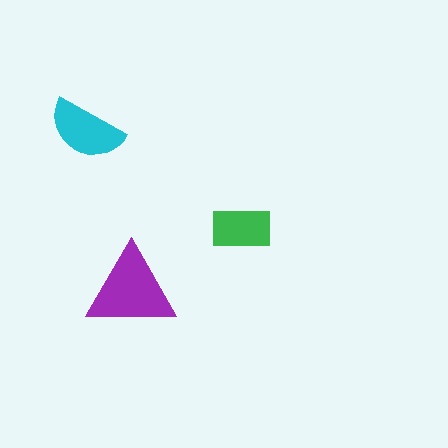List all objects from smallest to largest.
The green rectangle, the cyan semicircle, the purple triangle.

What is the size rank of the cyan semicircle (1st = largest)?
2nd.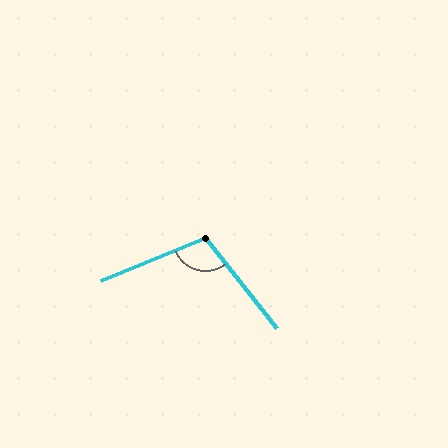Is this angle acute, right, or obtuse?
It is obtuse.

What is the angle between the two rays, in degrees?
Approximately 106 degrees.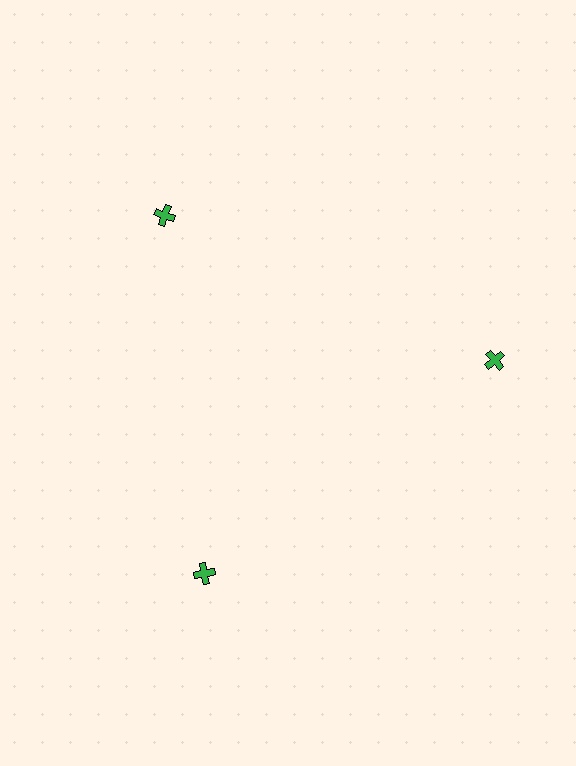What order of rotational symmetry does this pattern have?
This pattern has 3-fold rotational symmetry.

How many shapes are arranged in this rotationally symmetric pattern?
There are 3 shapes, arranged in 3 groups of 1.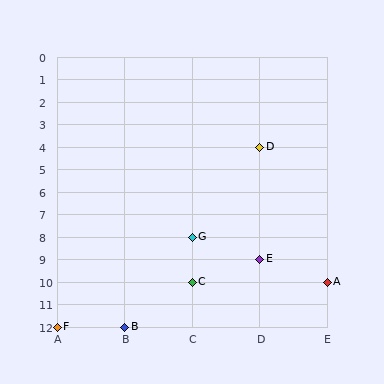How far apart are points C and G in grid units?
Points C and G are 2 rows apart.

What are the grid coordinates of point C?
Point C is at grid coordinates (C, 10).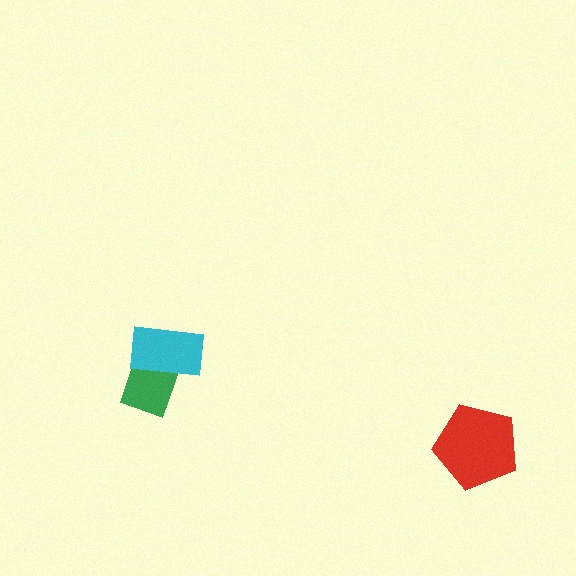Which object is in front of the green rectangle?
The cyan rectangle is in front of the green rectangle.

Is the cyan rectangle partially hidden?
No, no other shape covers it.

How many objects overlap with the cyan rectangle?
1 object overlaps with the cyan rectangle.